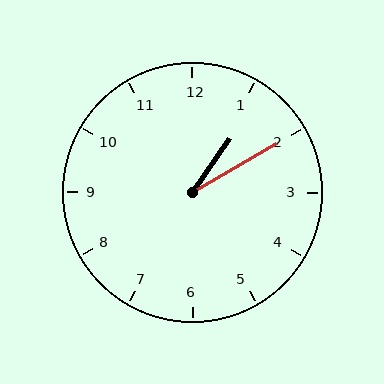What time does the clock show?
1:10.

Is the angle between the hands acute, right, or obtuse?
It is acute.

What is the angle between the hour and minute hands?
Approximately 25 degrees.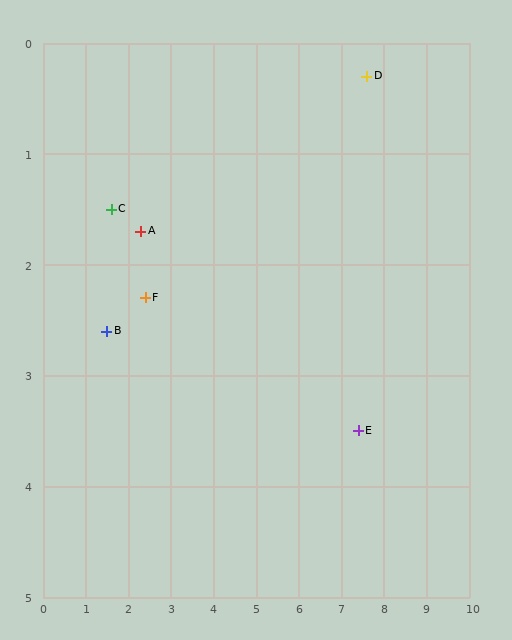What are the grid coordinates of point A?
Point A is at approximately (2.3, 1.7).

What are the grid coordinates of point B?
Point B is at approximately (1.5, 2.6).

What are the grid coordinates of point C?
Point C is at approximately (1.6, 1.5).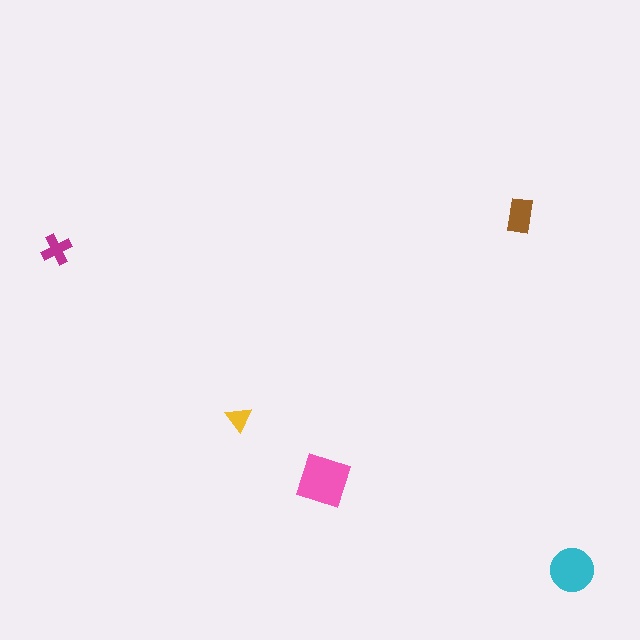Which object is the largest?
The pink diamond.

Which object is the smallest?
The yellow triangle.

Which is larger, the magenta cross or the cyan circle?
The cyan circle.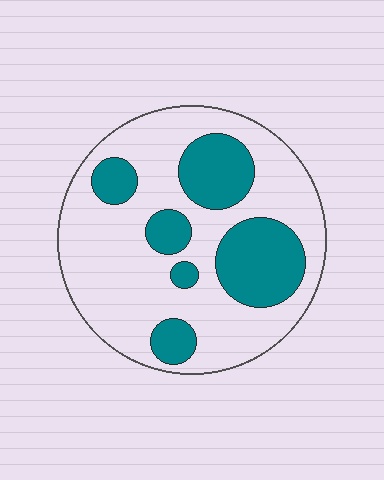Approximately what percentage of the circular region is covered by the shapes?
Approximately 30%.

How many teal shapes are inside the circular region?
6.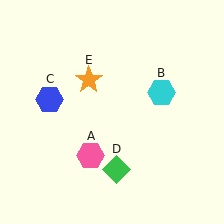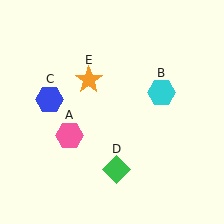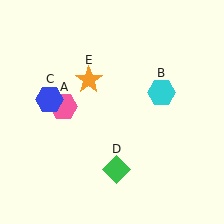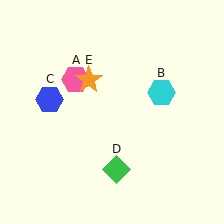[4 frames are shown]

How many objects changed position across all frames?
1 object changed position: pink hexagon (object A).